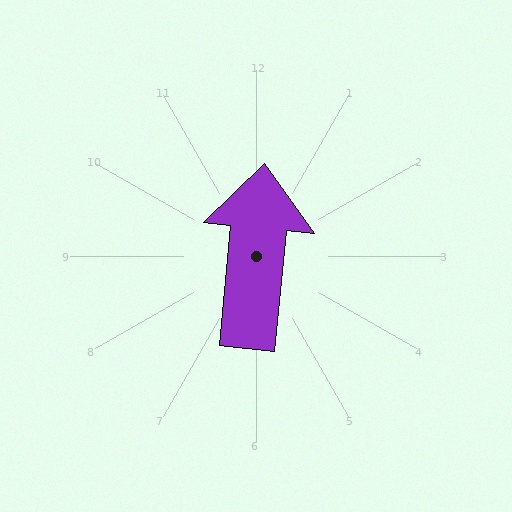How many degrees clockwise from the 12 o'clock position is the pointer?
Approximately 5 degrees.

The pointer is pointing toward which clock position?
Roughly 12 o'clock.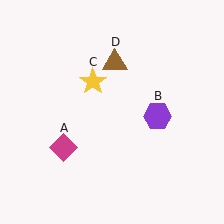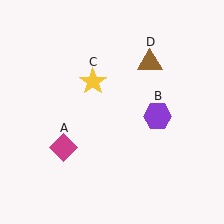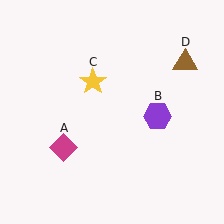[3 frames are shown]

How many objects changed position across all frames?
1 object changed position: brown triangle (object D).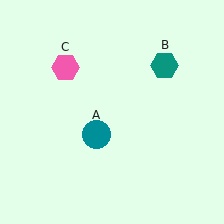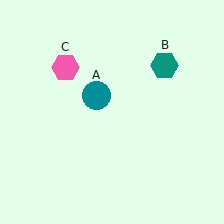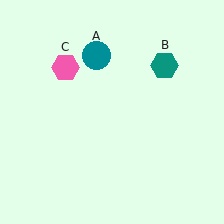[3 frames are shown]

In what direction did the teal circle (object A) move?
The teal circle (object A) moved up.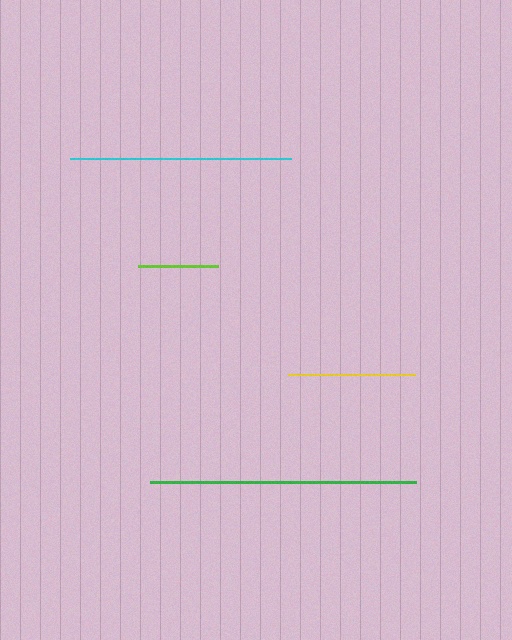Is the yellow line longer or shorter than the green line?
The green line is longer than the yellow line.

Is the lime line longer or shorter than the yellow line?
The yellow line is longer than the lime line.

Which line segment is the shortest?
The lime line is the shortest at approximately 81 pixels.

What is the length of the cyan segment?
The cyan segment is approximately 221 pixels long.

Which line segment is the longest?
The green line is the longest at approximately 266 pixels.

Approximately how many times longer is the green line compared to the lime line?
The green line is approximately 3.3 times the length of the lime line.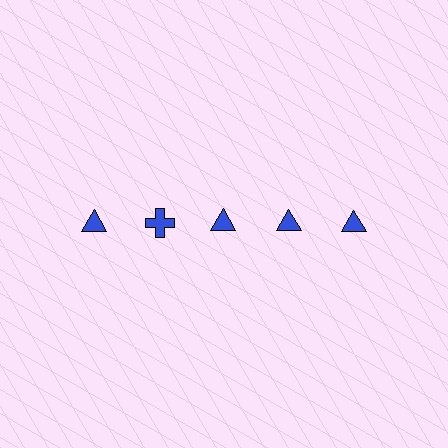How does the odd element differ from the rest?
It has a different shape: cross instead of triangle.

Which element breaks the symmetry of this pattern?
The blue cross in the top row, second from left column breaks the symmetry. All other shapes are blue triangles.